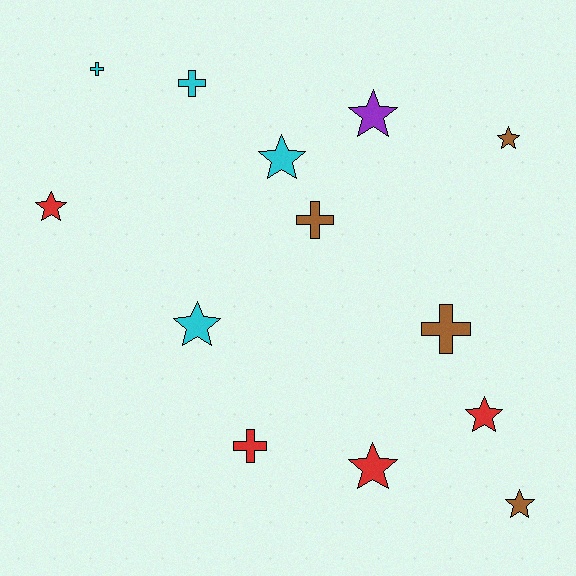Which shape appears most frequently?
Star, with 8 objects.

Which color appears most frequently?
Cyan, with 4 objects.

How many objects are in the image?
There are 13 objects.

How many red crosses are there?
There is 1 red cross.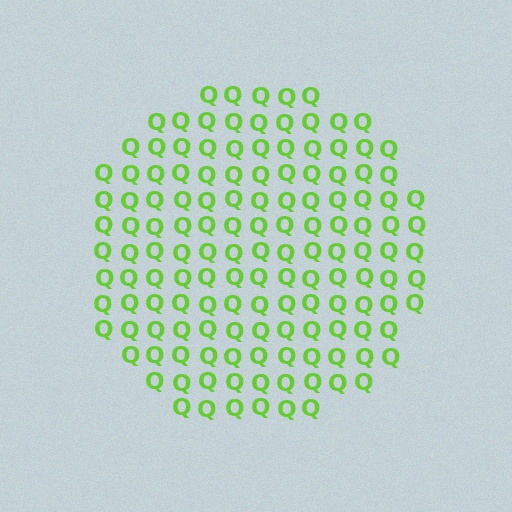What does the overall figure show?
The overall figure shows a circle.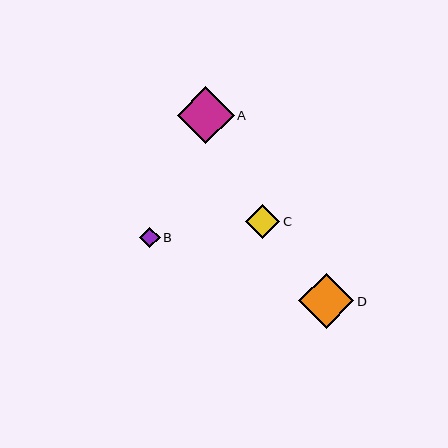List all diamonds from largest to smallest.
From largest to smallest: A, D, C, B.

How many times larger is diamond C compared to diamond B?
Diamond C is approximately 1.7 times the size of diamond B.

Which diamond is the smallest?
Diamond B is the smallest with a size of approximately 20 pixels.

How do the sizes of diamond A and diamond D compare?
Diamond A and diamond D are approximately the same size.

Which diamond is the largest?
Diamond A is the largest with a size of approximately 57 pixels.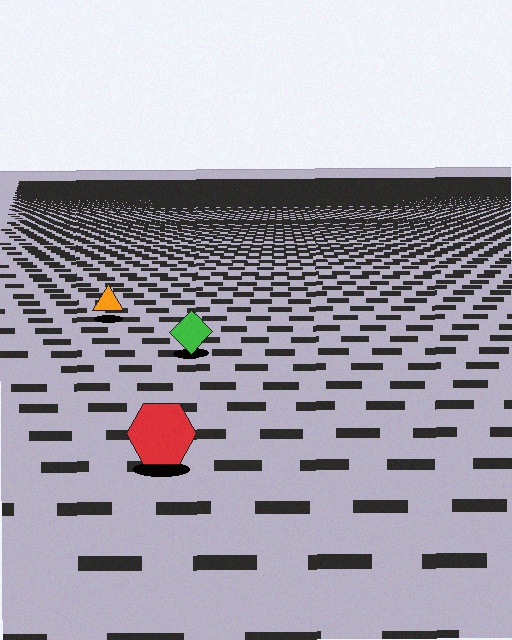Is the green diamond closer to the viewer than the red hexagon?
No. The red hexagon is closer — you can tell from the texture gradient: the ground texture is coarser near it.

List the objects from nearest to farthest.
From nearest to farthest: the red hexagon, the green diamond, the orange triangle.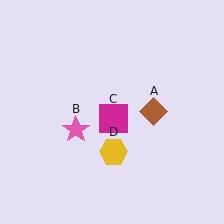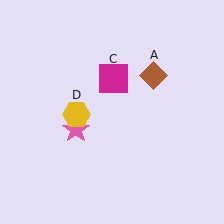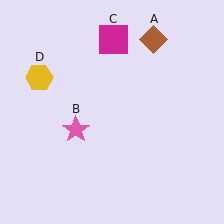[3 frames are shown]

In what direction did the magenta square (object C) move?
The magenta square (object C) moved up.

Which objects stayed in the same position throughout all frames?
Pink star (object B) remained stationary.